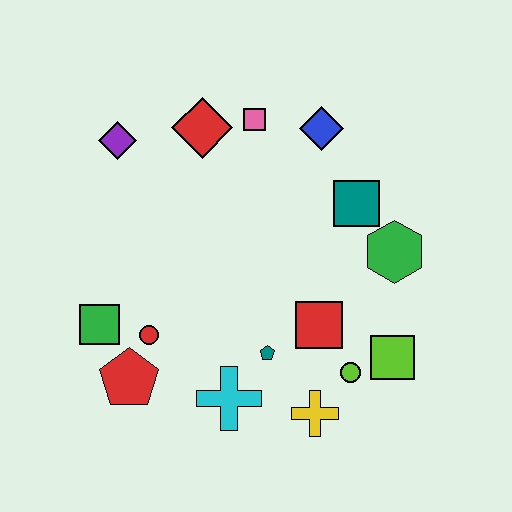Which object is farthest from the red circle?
The blue diamond is farthest from the red circle.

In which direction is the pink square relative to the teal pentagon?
The pink square is above the teal pentagon.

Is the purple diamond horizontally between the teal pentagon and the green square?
Yes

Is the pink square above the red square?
Yes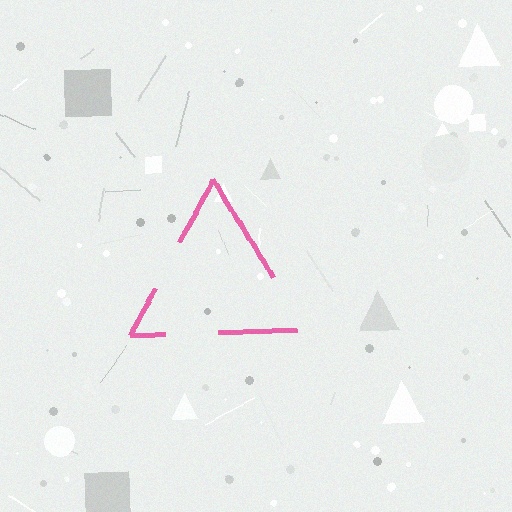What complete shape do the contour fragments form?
The contour fragments form a triangle.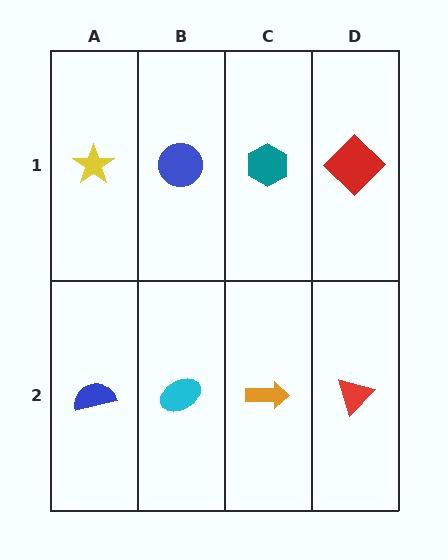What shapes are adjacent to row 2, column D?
A red diamond (row 1, column D), an orange arrow (row 2, column C).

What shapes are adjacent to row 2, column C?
A teal hexagon (row 1, column C), a cyan ellipse (row 2, column B), a red triangle (row 2, column D).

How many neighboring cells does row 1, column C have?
3.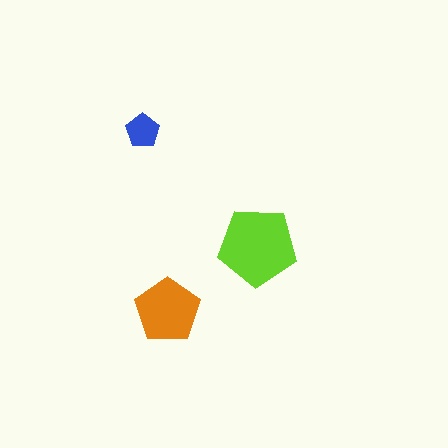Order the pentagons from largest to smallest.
the lime one, the orange one, the blue one.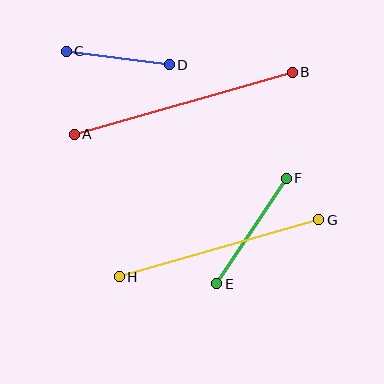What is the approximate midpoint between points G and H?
The midpoint is at approximately (219, 248) pixels.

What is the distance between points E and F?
The distance is approximately 126 pixels.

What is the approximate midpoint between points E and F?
The midpoint is at approximately (252, 231) pixels.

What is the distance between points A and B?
The distance is approximately 227 pixels.